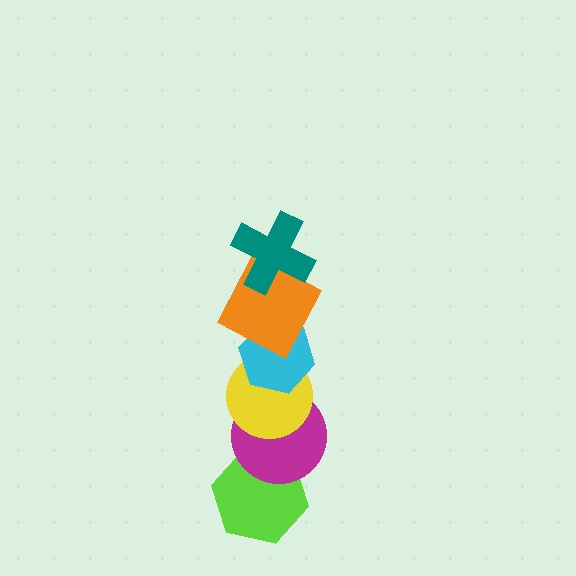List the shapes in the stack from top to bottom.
From top to bottom: the teal cross, the orange square, the cyan hexagon, the yellow circle, the magenta circle, the lime hexagon.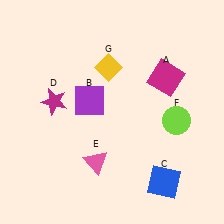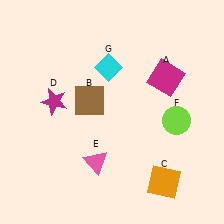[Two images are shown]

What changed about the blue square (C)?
In Image 1, C is blue. In Image 2, it changed to orange.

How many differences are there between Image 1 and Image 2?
There are 3 differences between the two images.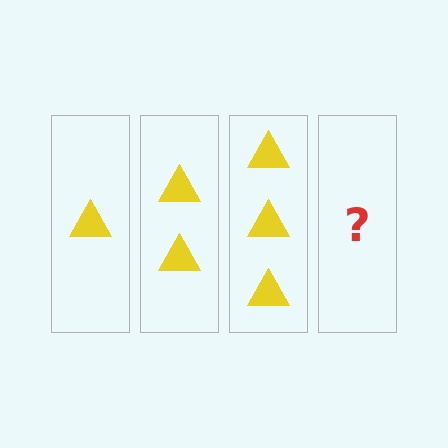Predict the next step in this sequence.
The next step is 4 triangles.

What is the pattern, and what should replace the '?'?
The pattern is that each step adds one more triangle. The '?' should be 4 triangles.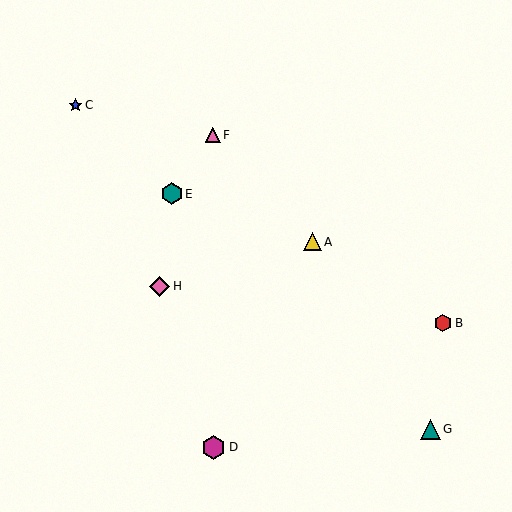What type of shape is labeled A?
Shape A is a yellow triangle.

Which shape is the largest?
The magenta hexagon (labeled D) is the largest.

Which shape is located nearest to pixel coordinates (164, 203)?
The teal hexagon (labeled E) at (172, 194) is nearest to that location.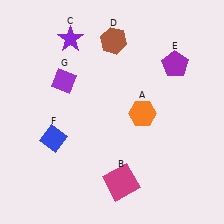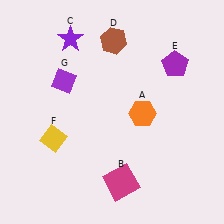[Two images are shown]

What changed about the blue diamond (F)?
In Image 1, F is blue. In Image 2, it changed to yellow.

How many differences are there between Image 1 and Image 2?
There is 1 difference between the two images.